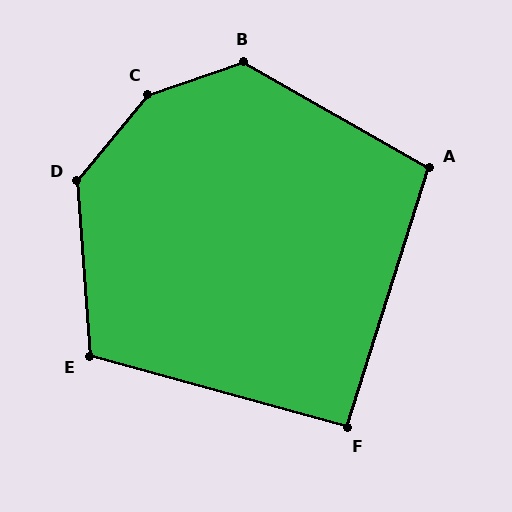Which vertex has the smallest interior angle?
F, at approximately 92 degrees.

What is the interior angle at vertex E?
Approximately 110 degrees (obtuse).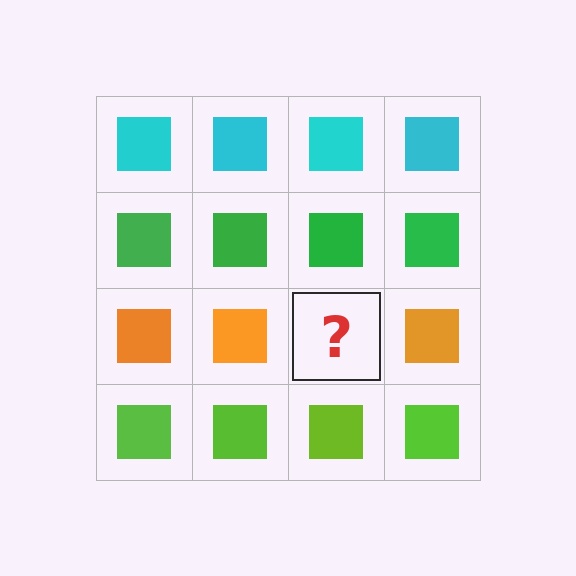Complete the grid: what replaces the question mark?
The question mark should be replaced with an orange square.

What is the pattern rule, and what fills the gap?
The rule is that each row has a consistent color. The gap should be filled with an orange square.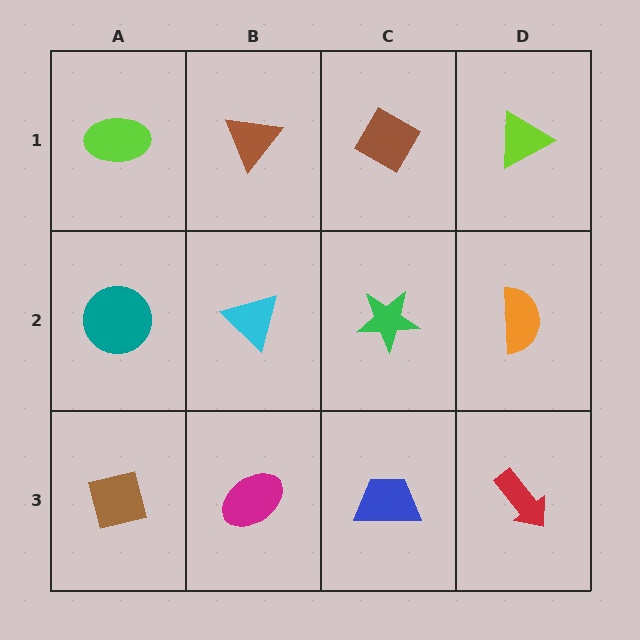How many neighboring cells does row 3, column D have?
2.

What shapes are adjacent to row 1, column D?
An orange semicircle (row 2, column D), a brown diamond (row 1, column C).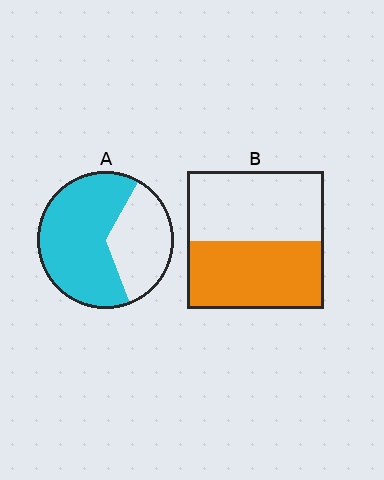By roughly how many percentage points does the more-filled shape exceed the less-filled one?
By roughly 15 percentage points (A over B).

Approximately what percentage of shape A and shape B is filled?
A is approximately 65% and B is approximately 50%.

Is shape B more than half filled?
Roughly half.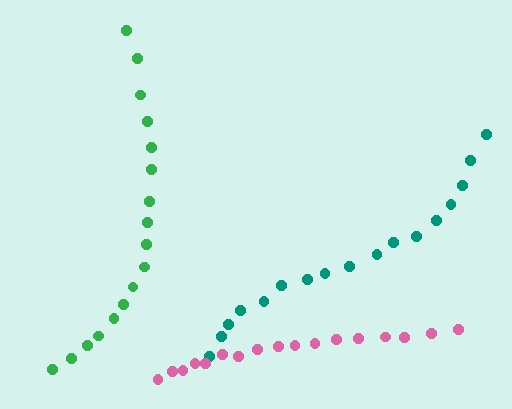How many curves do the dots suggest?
There are 3 distinct paths.